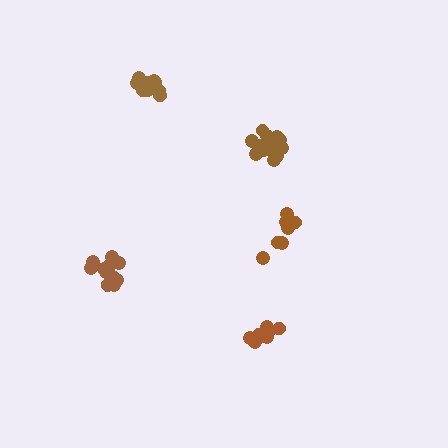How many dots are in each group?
Group 1: 8 dots, Group 2: 14 dots, Group 3: 11 dots, Group 4: 14 dots, Group 5: 12 dots (59 total).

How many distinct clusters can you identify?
There are 5 distinct clusters.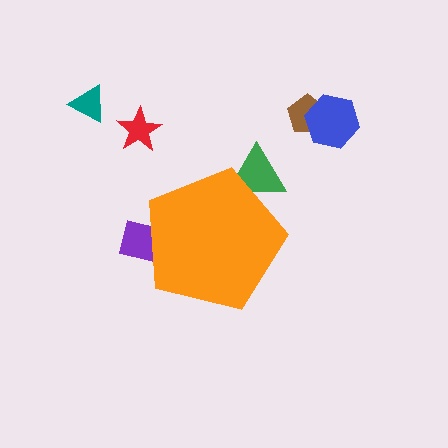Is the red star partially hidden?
No, the red star is fully visible.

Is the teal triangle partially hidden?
No, the teal triangle is fully visible.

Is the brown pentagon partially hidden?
No, the brown pentagon is fully visible.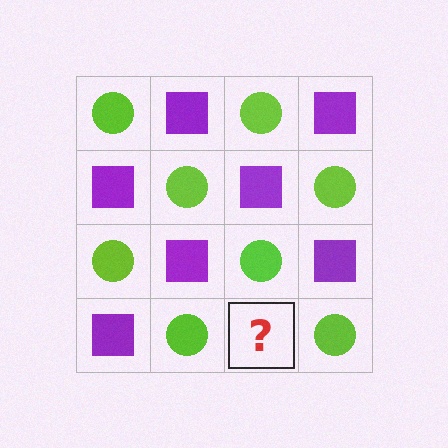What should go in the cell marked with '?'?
The missing cell should contain a purple square.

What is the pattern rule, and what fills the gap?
The rule is that it alternates lime circle and purple square in a checkerboard pattern. The gap should be filled with a purple square.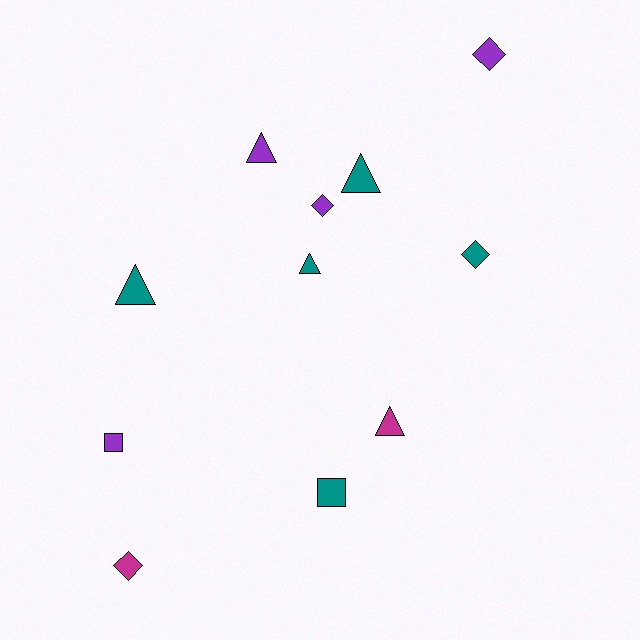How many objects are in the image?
There are 11 objects.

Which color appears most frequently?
Teal, with 5 objects.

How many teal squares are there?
There is 1 teal square.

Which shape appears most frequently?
Triangle, with 5 objects.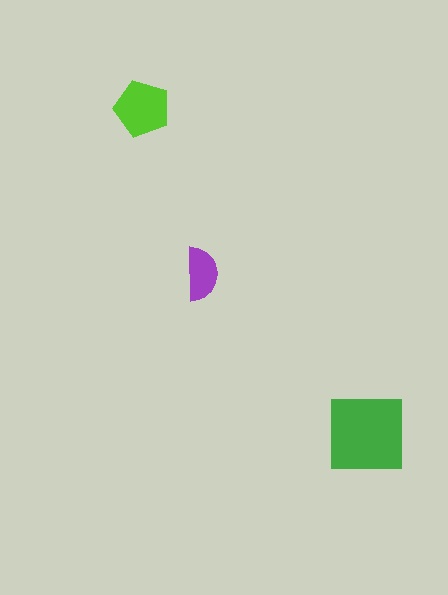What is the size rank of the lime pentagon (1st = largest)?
2nd.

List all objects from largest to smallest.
The green square, the lime pentagon, the purple semicircle.